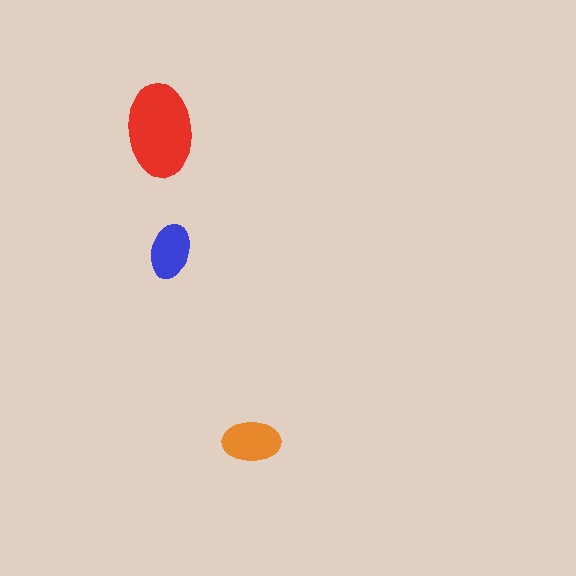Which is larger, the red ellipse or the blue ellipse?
The red one.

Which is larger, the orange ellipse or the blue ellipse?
The orange one.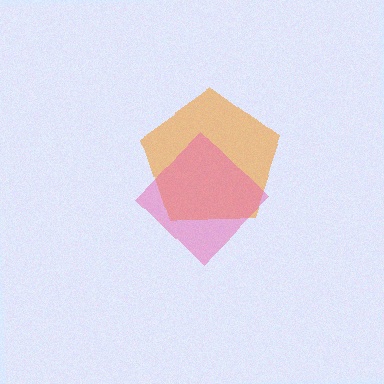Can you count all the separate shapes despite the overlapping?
Yes, there are 2 separate shapes.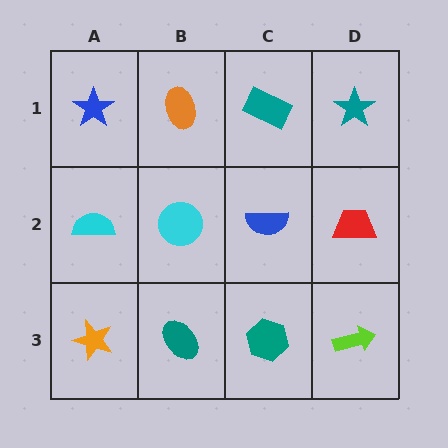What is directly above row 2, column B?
An orange ellipse.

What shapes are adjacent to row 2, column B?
An orange ellipse (row 1, column B), a teal ellipse (row 3, column B), a cyan semicircle (row 2, column A), a blue semicircle (row 2, column C).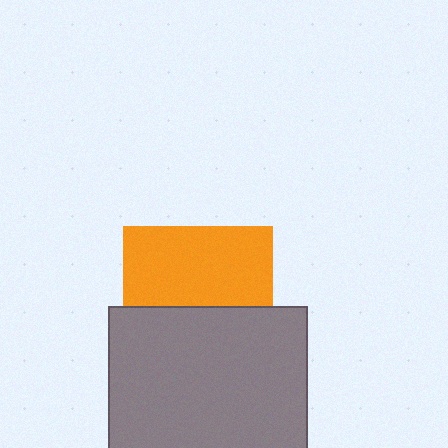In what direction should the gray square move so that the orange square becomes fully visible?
The gray square should move down. That is the shortest direction to clear the overlap and leave the orange square fully visible.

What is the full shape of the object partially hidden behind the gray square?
The partially hidden object is an orange square.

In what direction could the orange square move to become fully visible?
The orange square could move up. That would shift it out from behind the gray square entirely.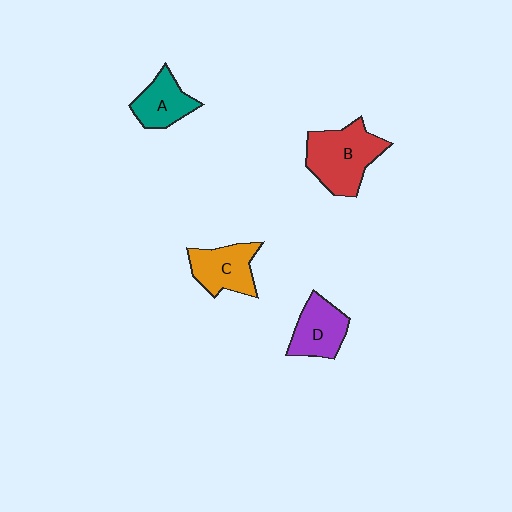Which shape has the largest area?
Shape B (red).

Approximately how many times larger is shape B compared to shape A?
Approximately 1.6 times.